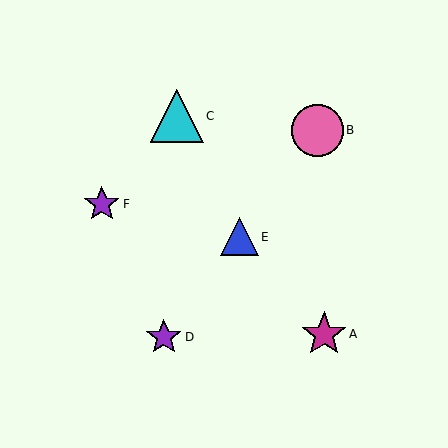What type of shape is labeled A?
Shape A is a magenta star.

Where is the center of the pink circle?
The center of the pink circle is at (318, 130).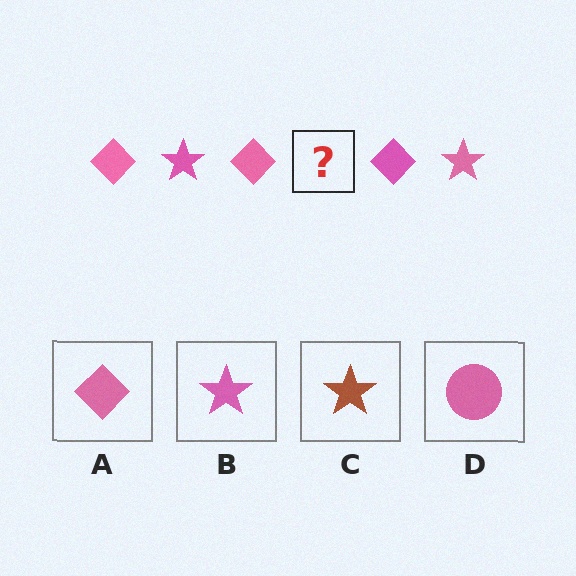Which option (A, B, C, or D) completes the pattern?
B.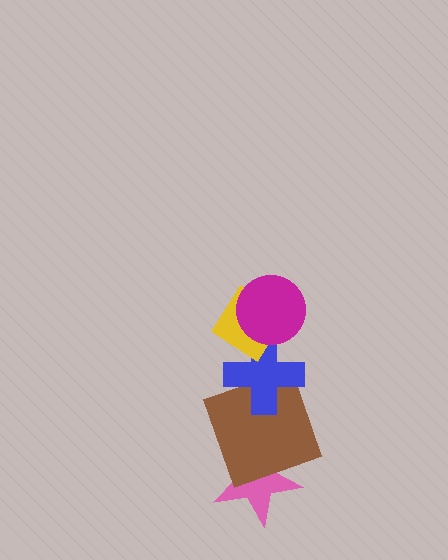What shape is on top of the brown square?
The blue cross is on top of the brown square.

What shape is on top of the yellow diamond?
The magenta circle is on top of the yellow diamond.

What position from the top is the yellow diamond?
The yellow diamond is 2nd from the top.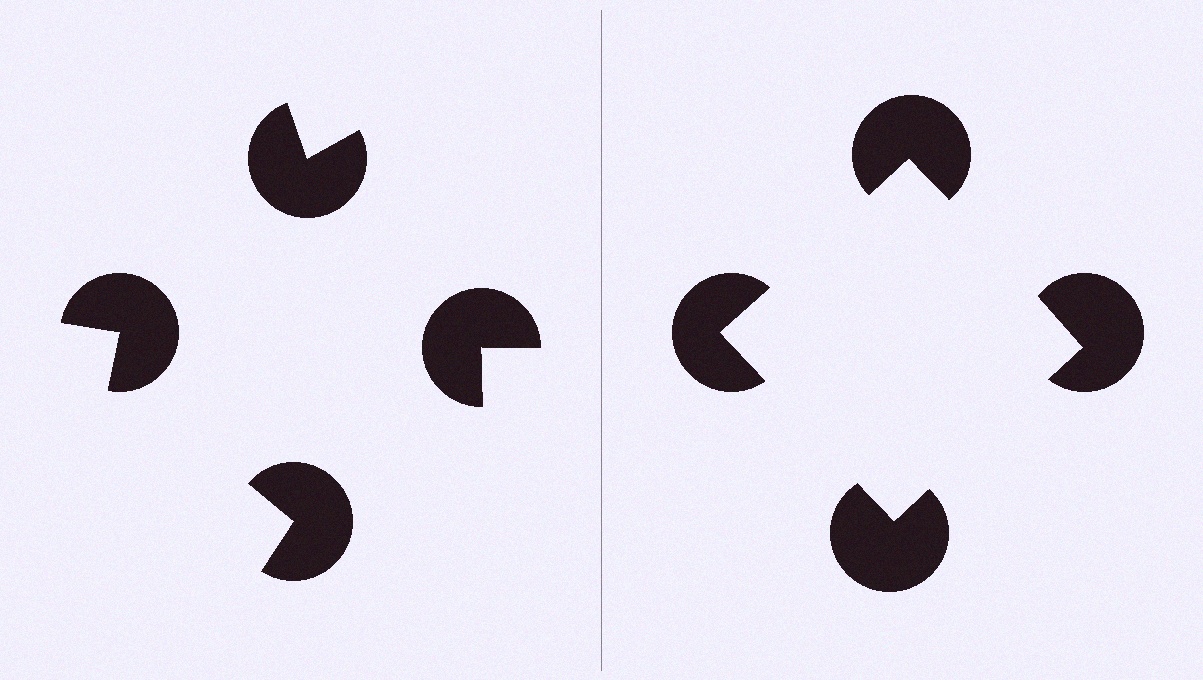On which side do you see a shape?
An illusory square appears on the right side. On the left side the wedge cuts are rotated, so no coherent shape forms.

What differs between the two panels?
The pac-man discs are positioned identically on both sides; only the wedge orientations differ. On the right they align to a square; on the left they are misaligned.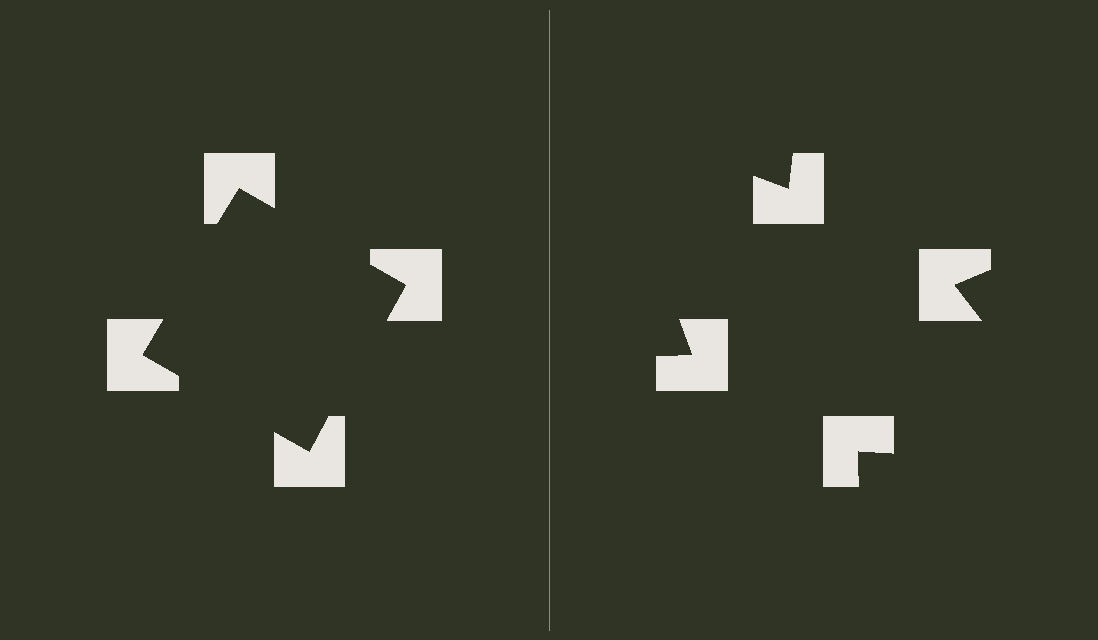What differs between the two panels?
The notched squares are positioned identically on both sides; only the wedge orientations differ. On the left they align to a square; on the right they are misaligned.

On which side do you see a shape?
An illusory square appears on the left side. On the right side the wedge cuts are rotated, so no coherent shape forms.